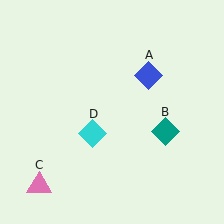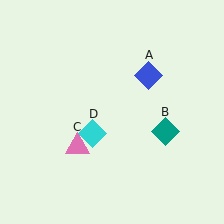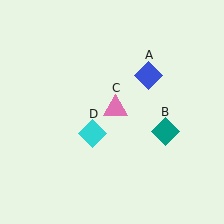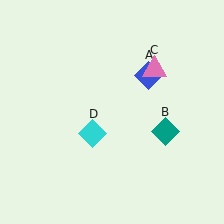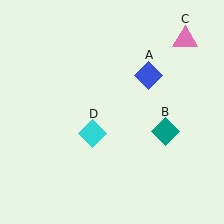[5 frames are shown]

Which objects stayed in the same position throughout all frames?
Blue diamond (object A) and teal diamond (object B) and cyan diamond (object D) remained stationary.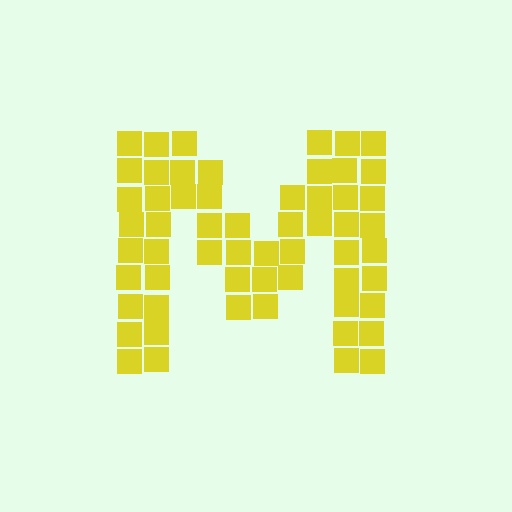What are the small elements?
The small elements are squares.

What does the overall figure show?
The overall figure shows the letter M.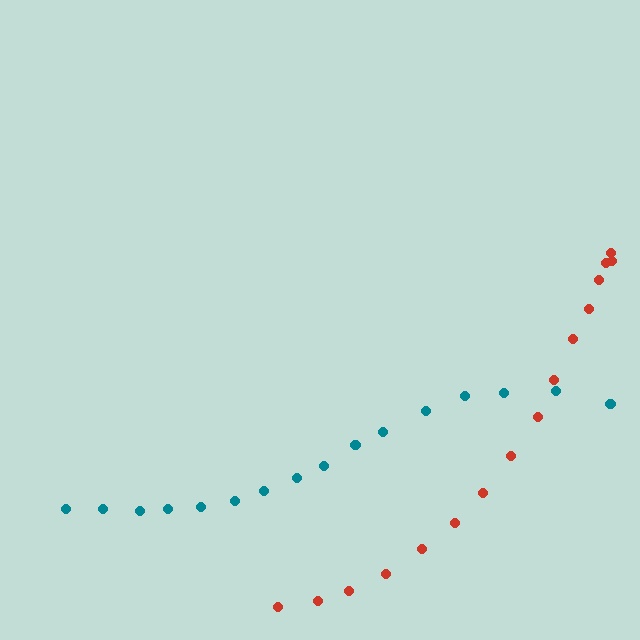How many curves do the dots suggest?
There are 2 distinct paths.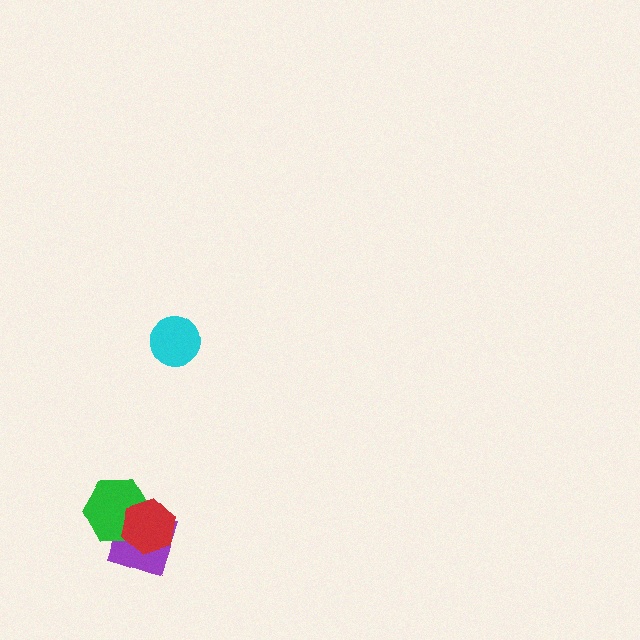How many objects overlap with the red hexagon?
2 objects overlap with the red hexagon.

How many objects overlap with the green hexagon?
2 objects overlap with the green hexagon.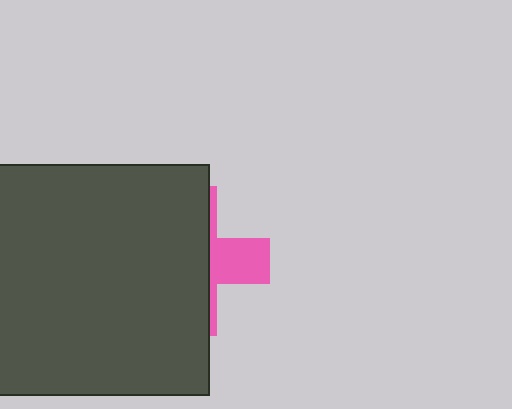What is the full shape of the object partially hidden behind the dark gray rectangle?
The partially hidden object is a pink cross.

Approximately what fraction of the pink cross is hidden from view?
Roughly 69% of the pink cross is hidden behind the dark gray rectangle.